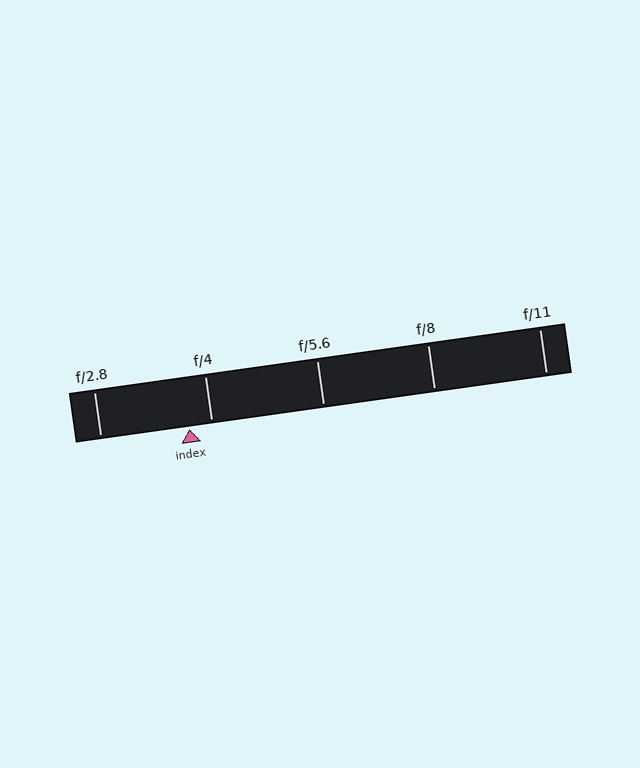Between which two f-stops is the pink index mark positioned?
The index mark is between f/2.8 and f/4.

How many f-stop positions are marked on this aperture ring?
There are 5 f-stop positions marked.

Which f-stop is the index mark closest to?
The index mark is closest to f/4.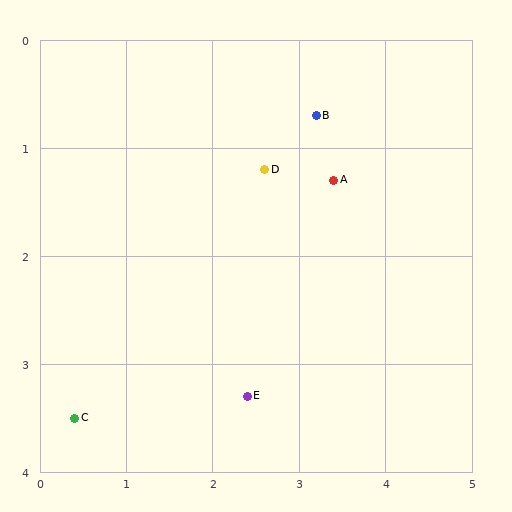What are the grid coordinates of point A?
Point A is at approximately (3.4, 1.3).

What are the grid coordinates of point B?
Point B is at approximately (3.2, 0.7).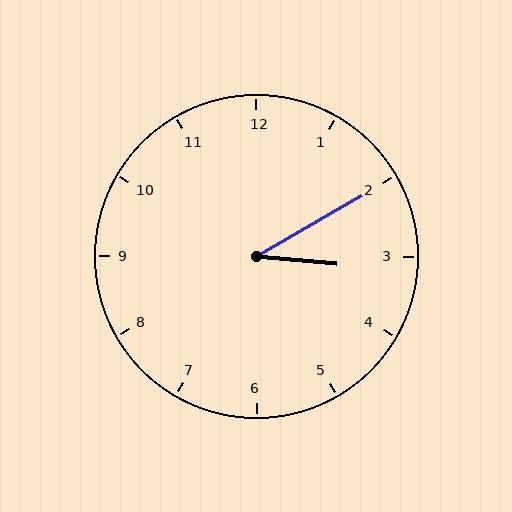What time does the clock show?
3:10.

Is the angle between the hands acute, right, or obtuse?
It is acute.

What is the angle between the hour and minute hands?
Approximately 35 degrees.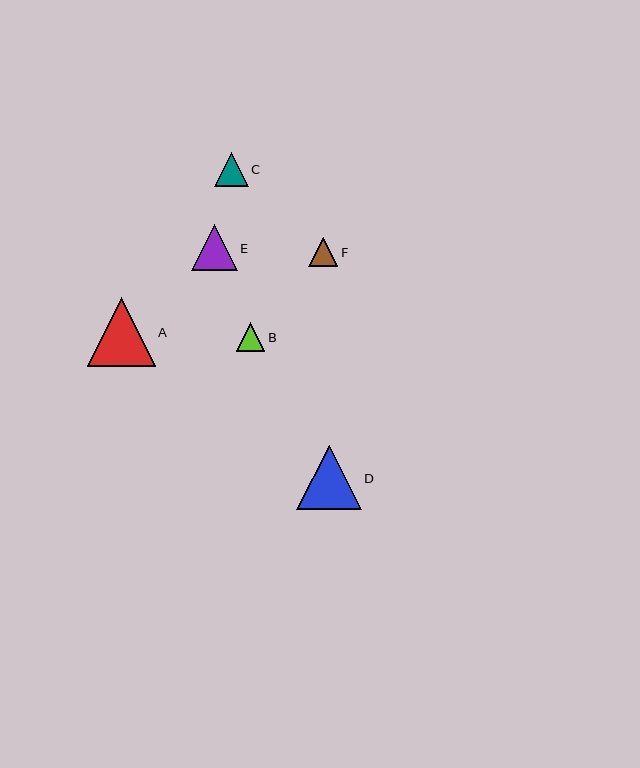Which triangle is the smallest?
Triangle B is the smallest with a size of approximately 28 pixels.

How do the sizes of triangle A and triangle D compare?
Triangle A and triangle D are approximately the same size.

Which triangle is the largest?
Triangle A is the largest with a size of approximately 68 pixels.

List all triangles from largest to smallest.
From largest to smallest: A, D, E, C, F, B.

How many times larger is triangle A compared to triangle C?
Triangle A is approximately 2.0 times the size of triangle C.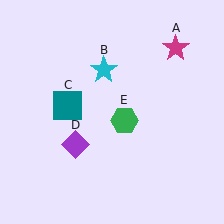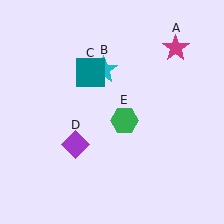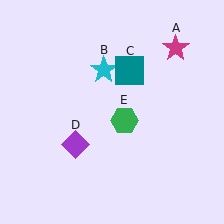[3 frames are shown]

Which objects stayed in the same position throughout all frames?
Magenta star (object A) and cyan star (object B) and purple diamond (object D) and green hexagon (object E) remained stationary.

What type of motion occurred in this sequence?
The teal square (object C) rotated clockwise around the center of the scene.